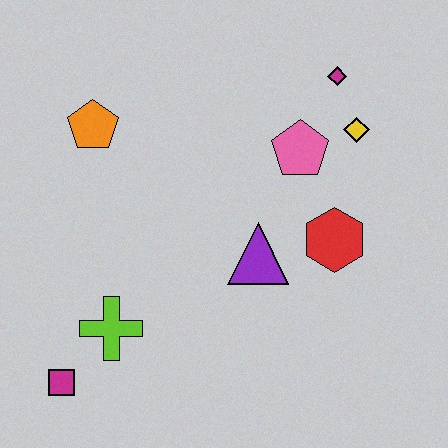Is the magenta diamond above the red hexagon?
Yes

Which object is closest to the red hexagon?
The purple triangle is closest to the red hexagon.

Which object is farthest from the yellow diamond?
The magenta square is farthest from the yellow diamond.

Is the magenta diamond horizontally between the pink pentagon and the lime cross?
No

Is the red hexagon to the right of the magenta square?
Yes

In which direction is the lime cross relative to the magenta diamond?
The lime cross is below the magenta diamond.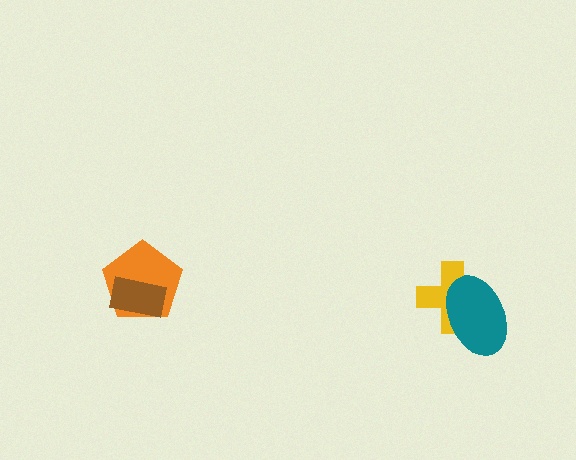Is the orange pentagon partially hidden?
Yes, it is partially covered by another shape.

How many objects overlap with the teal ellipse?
1 object overlaps with the teal ellipse.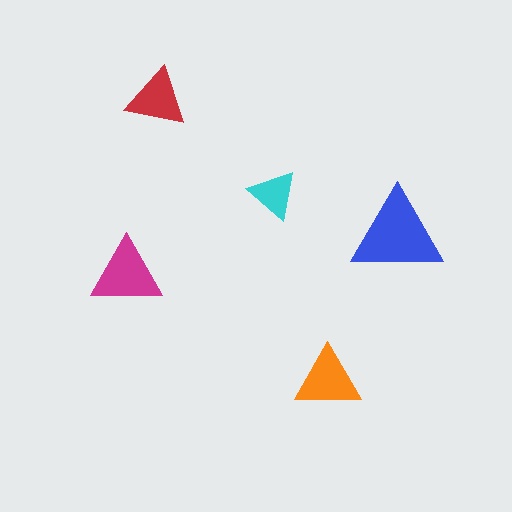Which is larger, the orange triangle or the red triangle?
The orange one.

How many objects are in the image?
There are 5 objects in the image.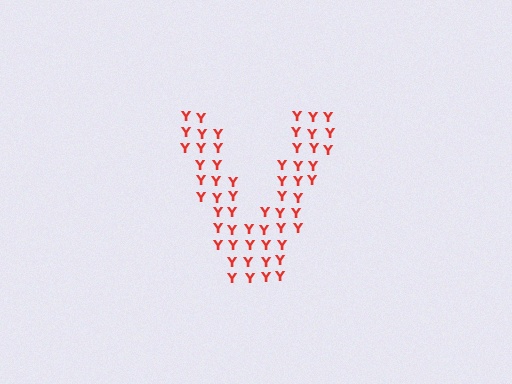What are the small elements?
The small elements are letter Y's.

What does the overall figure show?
The overall figure shows the letter V.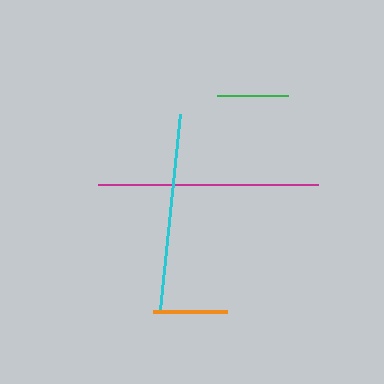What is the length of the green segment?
The green segment is approximately 71 pixels long.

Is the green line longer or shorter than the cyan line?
The cyan line is longer than the green line.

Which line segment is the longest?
The magenta line is the longest at approximately 220 pixels.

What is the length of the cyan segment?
The cyan segment is approximately 196 pixels long.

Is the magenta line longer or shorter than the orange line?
The magenta line is longer than the orange line.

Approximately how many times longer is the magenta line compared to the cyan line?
The magenta line is approximately 1.1 times the length of the cyan line.